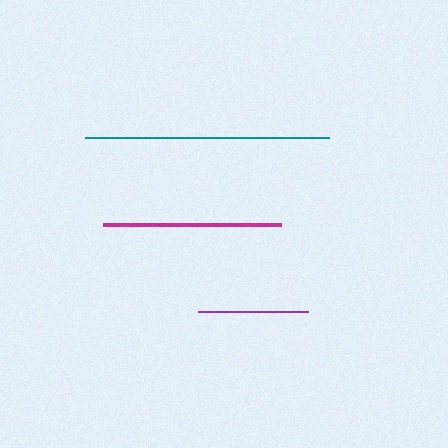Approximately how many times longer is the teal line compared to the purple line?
The teal line is approximately 2.2 times the length of the purple line.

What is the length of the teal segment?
The teal segment is approximately 244 pixels long.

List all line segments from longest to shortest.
From longest to shortest: teal, magenta, purple.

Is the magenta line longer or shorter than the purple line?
The magenta line is longer than the purple line.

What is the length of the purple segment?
The purple segment is approximately 110 pixels long.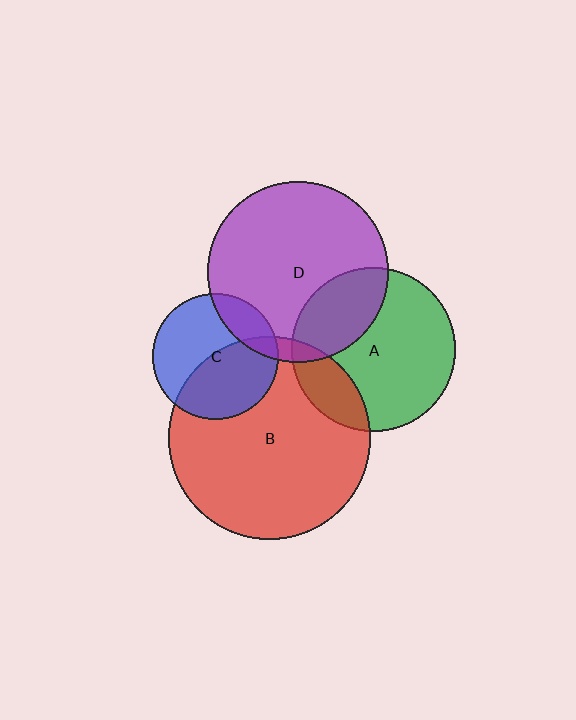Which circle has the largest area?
Circle B (red).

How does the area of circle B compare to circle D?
Approximately 1.2 times.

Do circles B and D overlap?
Yes.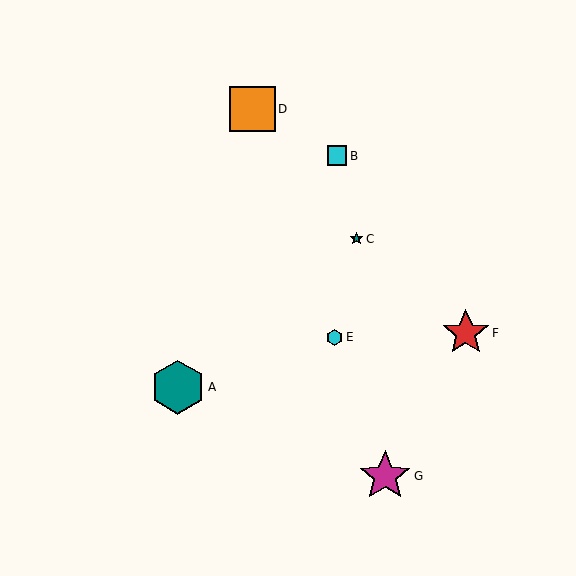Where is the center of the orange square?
The center of the orange square is at (252, 109).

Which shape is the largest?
The teal hexagon (labeled A) is the largest.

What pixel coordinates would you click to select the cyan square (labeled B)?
Click at (337, 156) to select the cyan square B.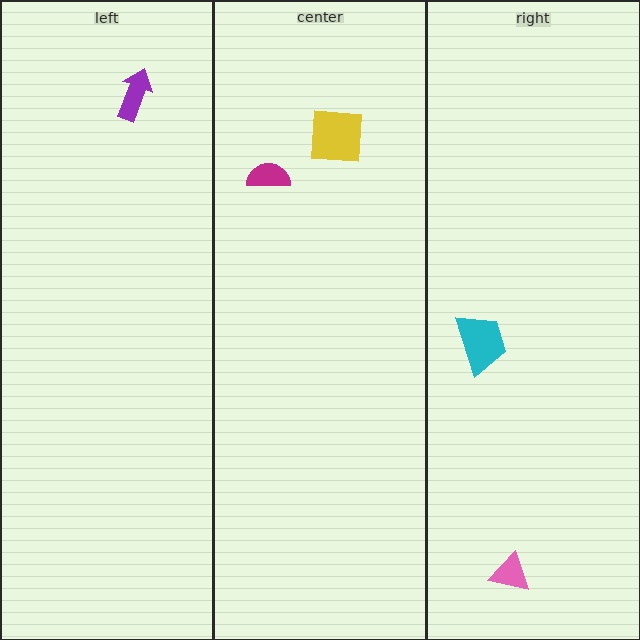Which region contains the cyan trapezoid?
The right region.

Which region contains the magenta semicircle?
The center region.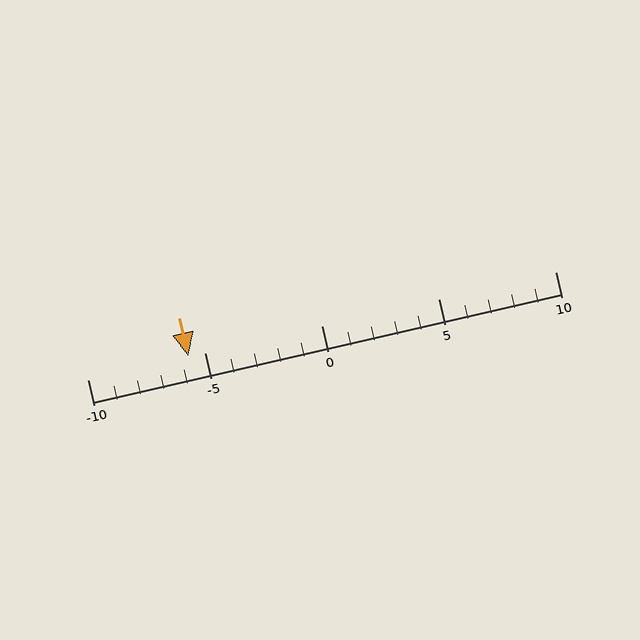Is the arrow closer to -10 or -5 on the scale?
The arrow is closer to -5.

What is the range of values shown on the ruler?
The ruler shows values from -10 to 10.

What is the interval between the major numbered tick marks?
The major tick marks are spaced 5 units apart.